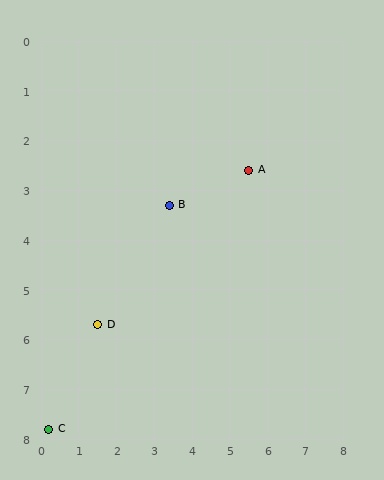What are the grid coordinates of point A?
Point A is at approximately (5.5, 2.6).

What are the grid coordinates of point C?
Point C is at approximately (0.2, 7.8).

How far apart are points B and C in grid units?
Points B and C are about 5.5 grid units apart.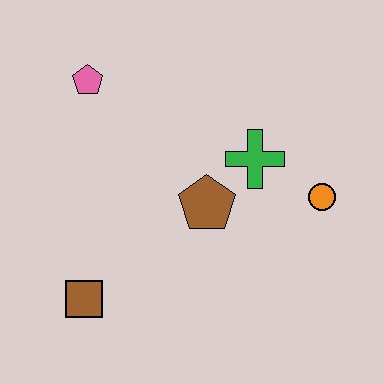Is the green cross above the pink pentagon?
No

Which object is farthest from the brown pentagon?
The pink pentagon is farthest from the brown pentagon.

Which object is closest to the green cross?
The brown pentagon is closest to the green cross.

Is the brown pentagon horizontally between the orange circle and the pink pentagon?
Yes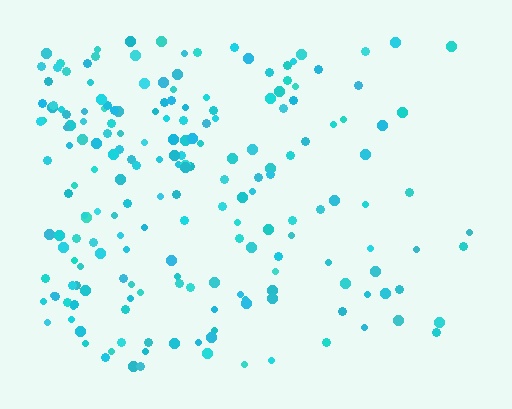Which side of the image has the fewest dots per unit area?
The right.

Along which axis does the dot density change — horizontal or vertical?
Horizontal.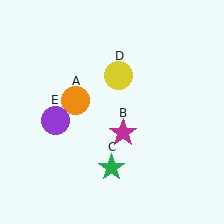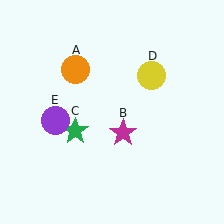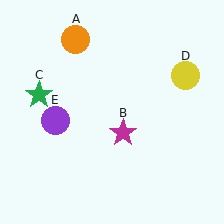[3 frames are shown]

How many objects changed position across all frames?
3 objects changed position: orange circle (object A), green star (object C), yellow circle (object D).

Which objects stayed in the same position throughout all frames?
Magenta star (object B) and purple circle (object E) remained stationary.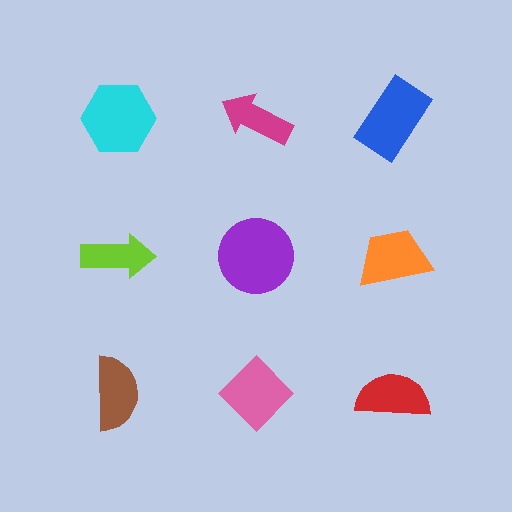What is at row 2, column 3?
An orange trapezoid.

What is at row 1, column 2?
A magenta arrow.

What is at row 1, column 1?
A cyan hexagon.